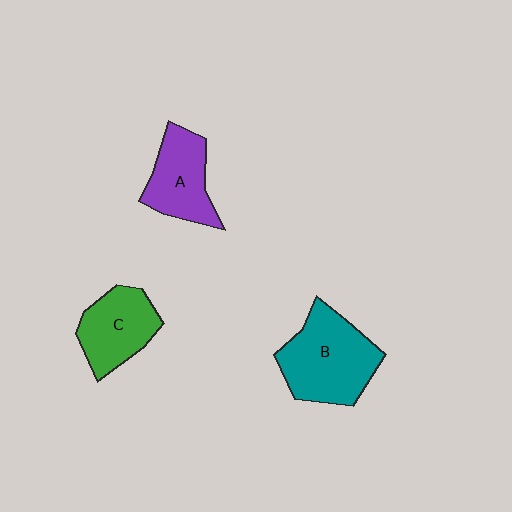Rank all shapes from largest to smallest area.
From largest to smallest: B (teal), C (green), A (purple).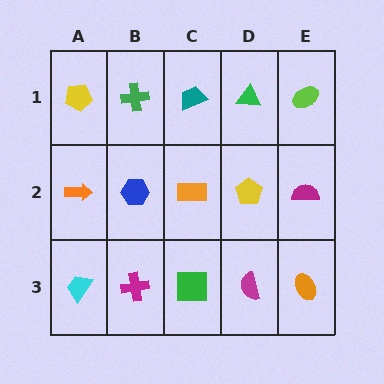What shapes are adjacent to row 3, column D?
A yellow pentagon (row 2, column D), a green square (row 3, column C), an orange ellipse (row 3, column E).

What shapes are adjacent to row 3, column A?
An orange arrow (row 2, column A), a magenta cross (row 3, column B).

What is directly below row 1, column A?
An orange arrow.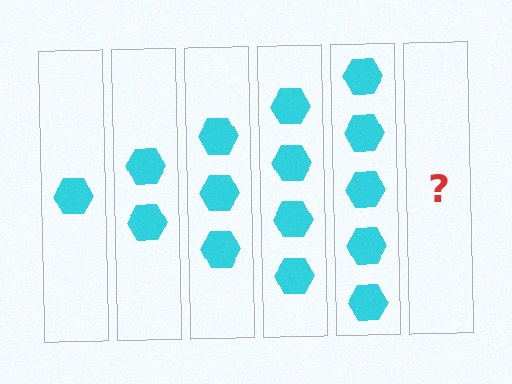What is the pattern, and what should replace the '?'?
The pattern is that each step adds one more hexagon. The '?' should be 6 hexagons.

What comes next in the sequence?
The next element should be 6 hexagons.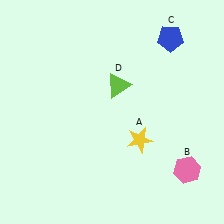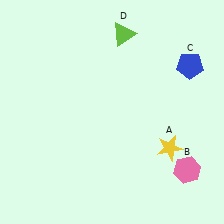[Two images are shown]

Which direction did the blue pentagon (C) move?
The blue pentagon (C) moved down.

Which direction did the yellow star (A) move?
The yellow star (A) moved right.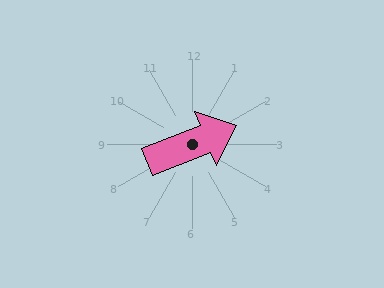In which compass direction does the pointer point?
East.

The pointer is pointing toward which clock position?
Roughly 2 o'clock.